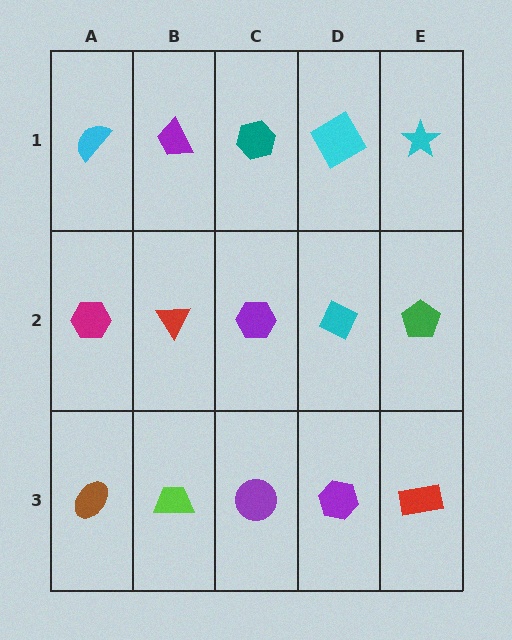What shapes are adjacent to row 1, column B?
A red triangle (row 2, column B), a cyan semicircle (row 1, column A), a teal hexagon (row 1, column C).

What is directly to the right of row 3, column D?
A red rectangle.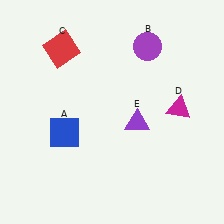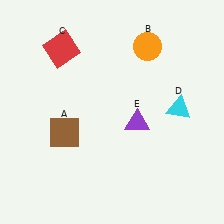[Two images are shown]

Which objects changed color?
A changed from blue to brown. B changed from purple to orange. D changed from magenta to cyan.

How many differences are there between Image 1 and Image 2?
There are 3 differences between the two images.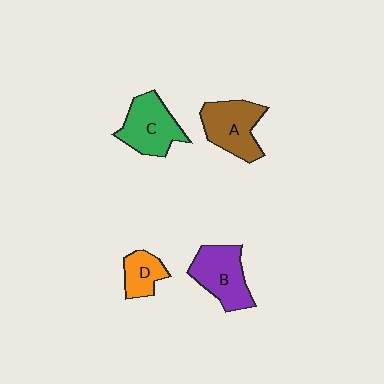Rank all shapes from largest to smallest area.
From largest to smallest: A (brown), B (purple), C (green), D (orange).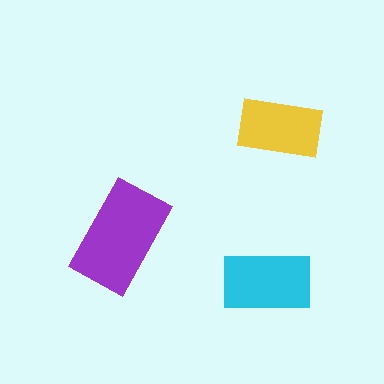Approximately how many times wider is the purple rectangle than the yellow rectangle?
About 1.5 times wider.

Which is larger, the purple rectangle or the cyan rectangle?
The purple one.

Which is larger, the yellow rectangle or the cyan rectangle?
The cyan one.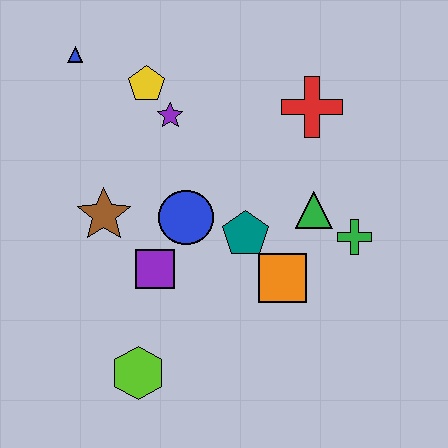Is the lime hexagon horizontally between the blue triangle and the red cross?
Yes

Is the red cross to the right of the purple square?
Yes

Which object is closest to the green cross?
The green triangle is closest to the green cross.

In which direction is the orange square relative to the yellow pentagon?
The orange square is below the yellow pentagon.